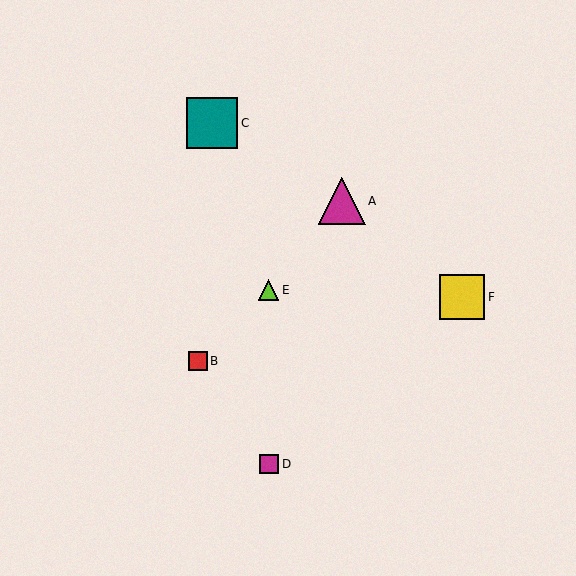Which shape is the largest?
The teal square (labeled C) is the largest.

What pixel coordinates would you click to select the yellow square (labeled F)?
Click at (462, 297) to select the yellow square F.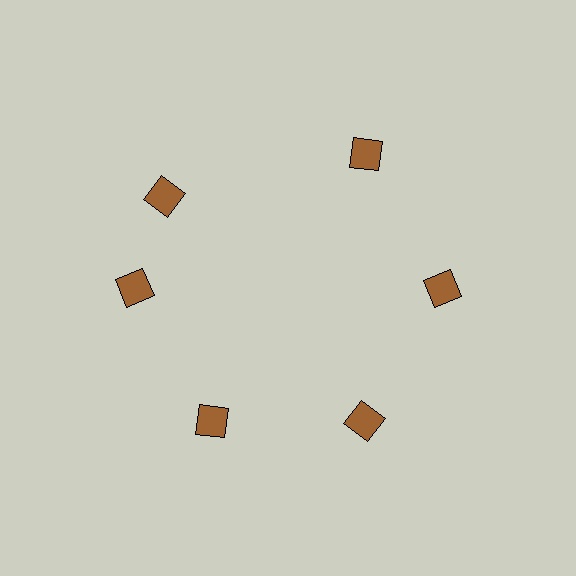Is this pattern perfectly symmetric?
No. The 6 brown squares are arranged in a ring, but one element near the 11 o'clock position is rotated out of alignment along the ring, breaking the 6-fold rotational symmetry.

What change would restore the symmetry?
The symmetry would be restored by rotating it back into even spacing with its neighbors so that all 6 squares sit at equal angles and equal distance from the center.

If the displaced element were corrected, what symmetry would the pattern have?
It would have 6-fold rotational symmetry — the pattern would map onto itself every 60 degrees.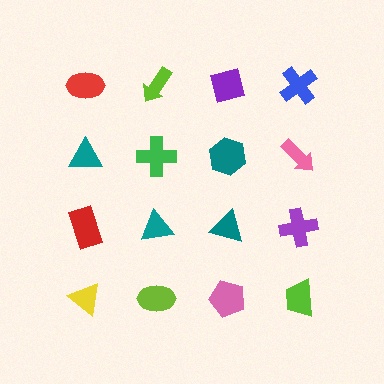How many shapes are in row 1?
4 shapes.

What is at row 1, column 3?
A purple diamond.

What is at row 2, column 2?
A green cross.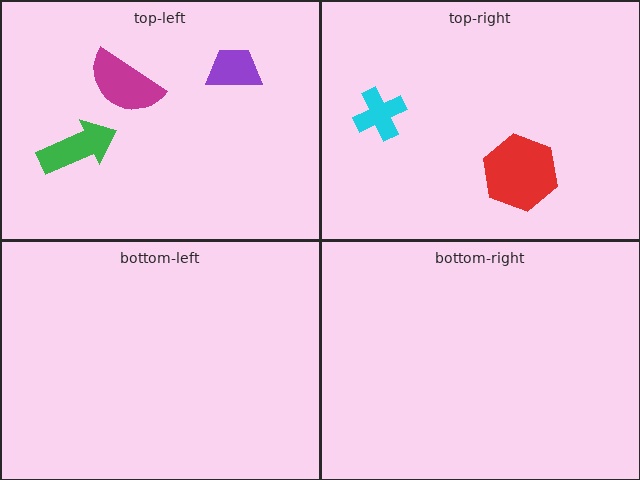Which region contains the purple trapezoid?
The top-left region.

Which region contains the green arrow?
The top-left region.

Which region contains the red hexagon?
The top-right region.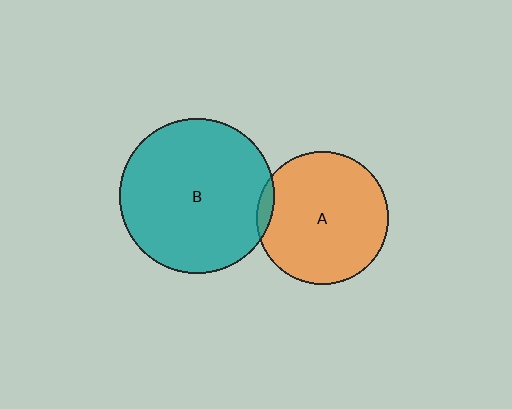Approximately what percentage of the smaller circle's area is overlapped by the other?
Approximately 5%.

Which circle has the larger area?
Circle B (teal).